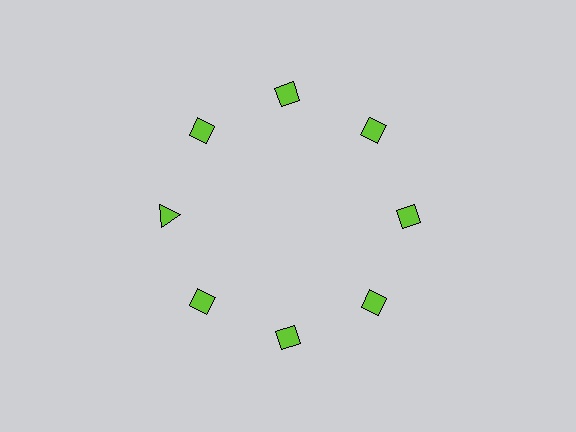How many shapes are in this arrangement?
There are 8 shapes arranged in a ring pattern.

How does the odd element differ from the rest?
It has a different shape: triangle instead of diamond.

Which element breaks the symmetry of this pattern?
The lime triangle at roughly the 9 o'clock position breaks the symmetry. All other shapes are lime diamonds.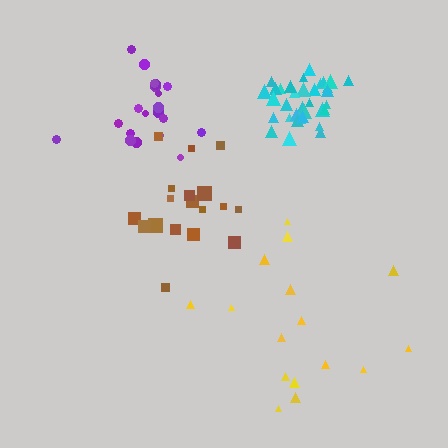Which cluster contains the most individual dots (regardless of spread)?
Cyan (35).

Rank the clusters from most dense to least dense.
cyan, purple, brown, yellow.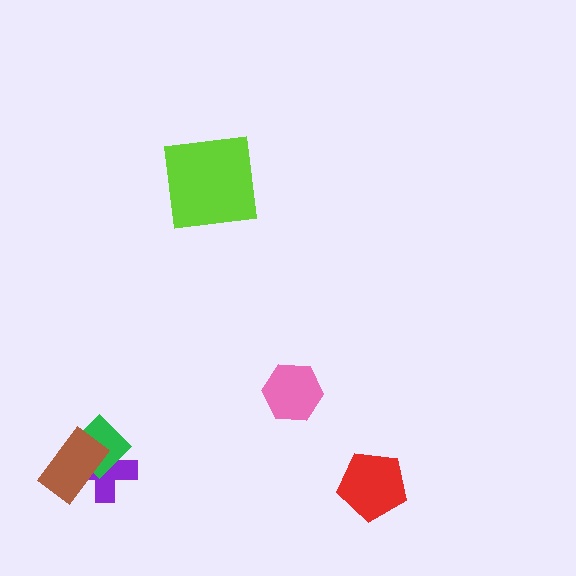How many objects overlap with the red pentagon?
0 objects overlap with the red pentagon.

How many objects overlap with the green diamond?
2 objects overlap with the green diamond.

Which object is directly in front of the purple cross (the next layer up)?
The green diamond is directly in front of the purple cross.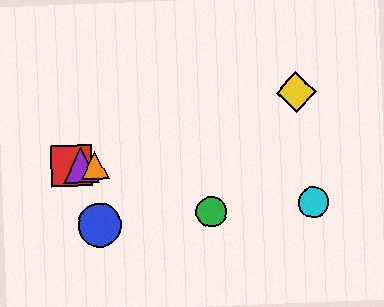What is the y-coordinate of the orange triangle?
The orange triangle is at y≈165.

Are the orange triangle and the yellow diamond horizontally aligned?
No, the orange triangle is at y≈165 and the yellow diamond is at y≈92.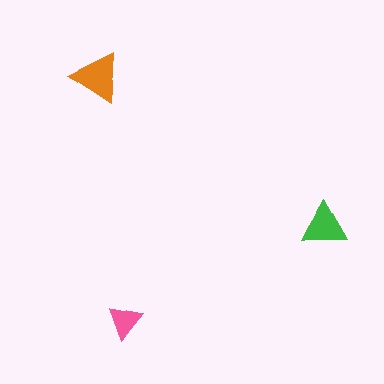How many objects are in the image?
There are 3 objects in the image.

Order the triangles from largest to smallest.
the orange one, the green one, the pink one.